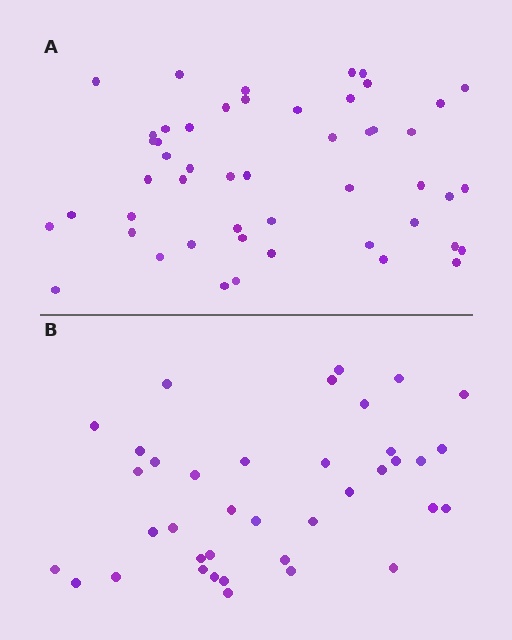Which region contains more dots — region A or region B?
Region A (the top region) has more dots.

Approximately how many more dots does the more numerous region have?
Region A has roughly 12 or so more dots than region B.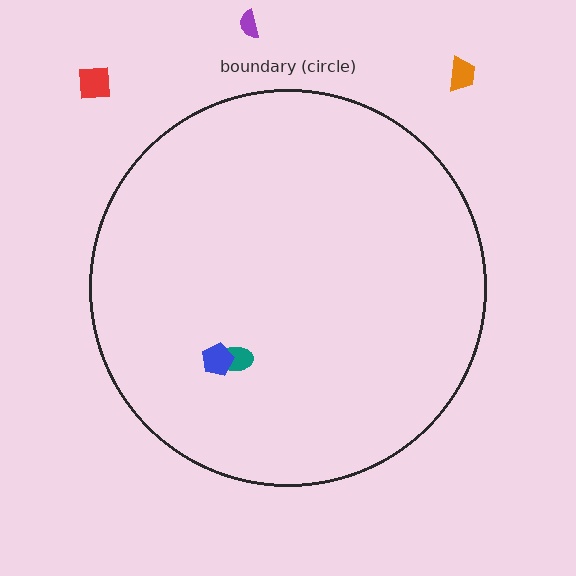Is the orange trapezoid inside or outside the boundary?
Outside.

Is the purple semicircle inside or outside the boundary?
Outside.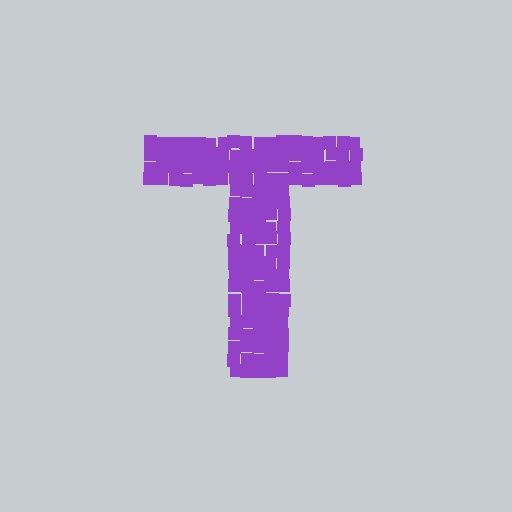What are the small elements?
The small elements are squares.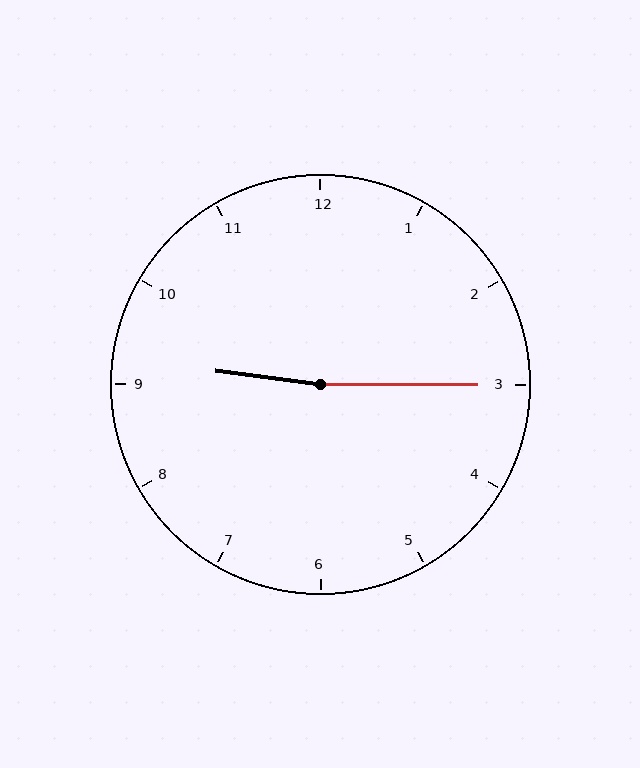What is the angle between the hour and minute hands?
Approximately 172 degrees.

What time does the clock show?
9:15.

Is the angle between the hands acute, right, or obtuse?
It is obtuse.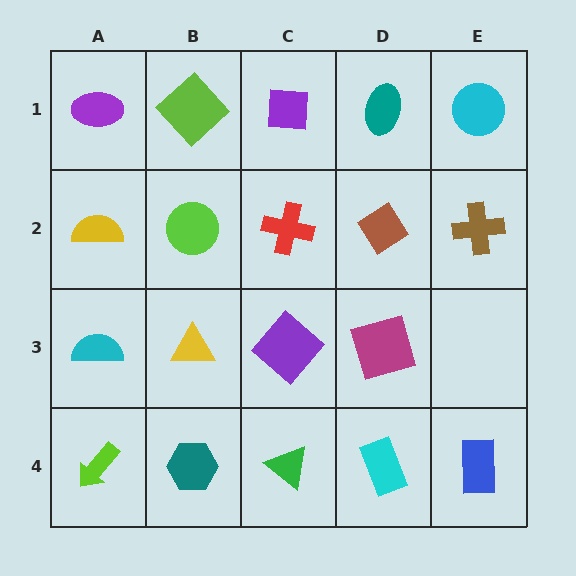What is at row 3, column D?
A magenta square.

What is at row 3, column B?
A yellow triangle.